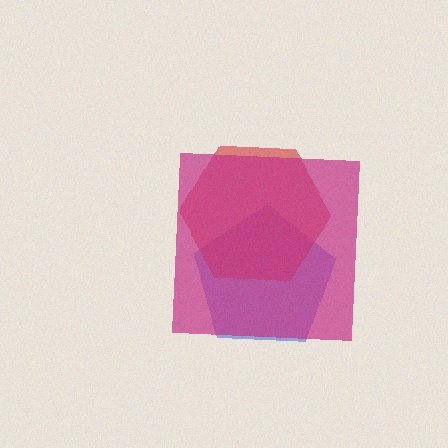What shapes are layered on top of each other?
The layered shapes are: a blue pentagon, a red hexagon, a magenta square.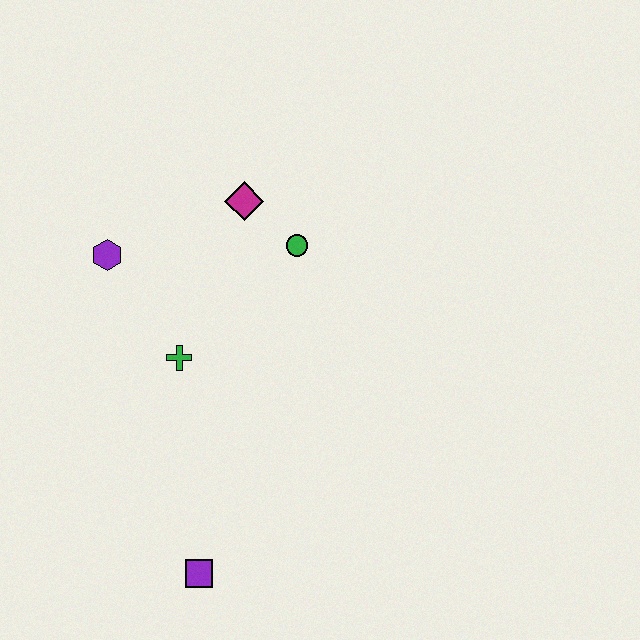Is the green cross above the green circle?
No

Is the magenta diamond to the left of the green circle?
Yes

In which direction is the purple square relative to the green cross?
The purple square is below the green cross.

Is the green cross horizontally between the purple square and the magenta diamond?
No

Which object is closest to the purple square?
The green cross is closest to the purple square.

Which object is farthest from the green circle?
The purple square is farthest from the green circle.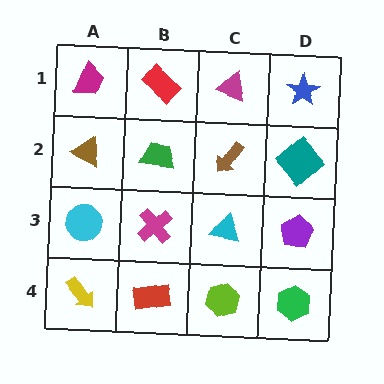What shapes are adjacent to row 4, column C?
A cyan triangle (row 3, column C), a red rectangle (row 4, column B), a green hexagon (row 4, column D).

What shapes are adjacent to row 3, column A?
A brown triangle (row 2, column A), a yellow arrow (row 4, column A), a magenta cross (row 3, column B).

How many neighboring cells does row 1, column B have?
3.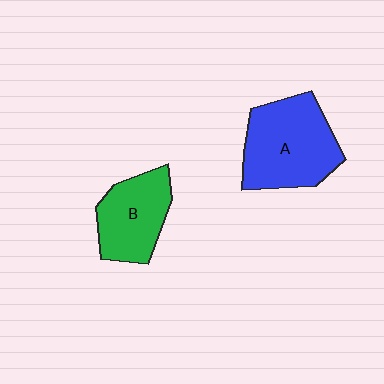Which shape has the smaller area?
Shape B (green).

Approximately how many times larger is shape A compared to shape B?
Approximately 1.4 times.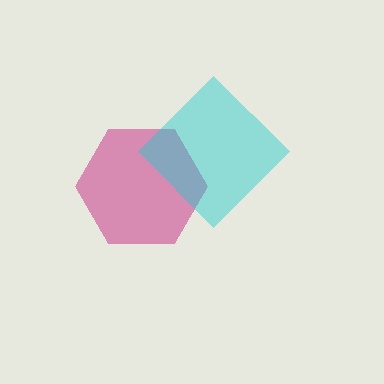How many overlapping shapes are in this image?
There are 2 overlapping shapes in the image.